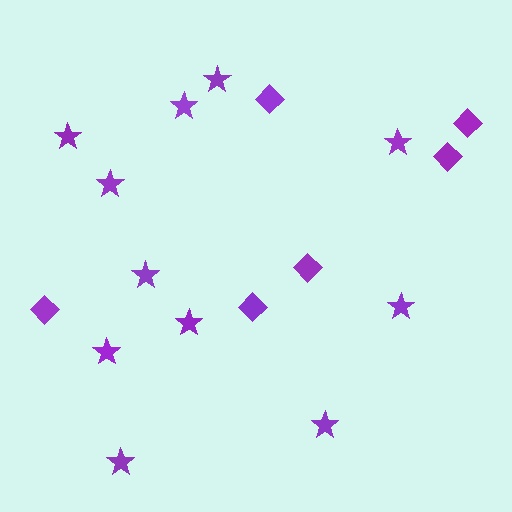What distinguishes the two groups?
There are 2 groups: one group of stars (11) and one group of diamonds (6).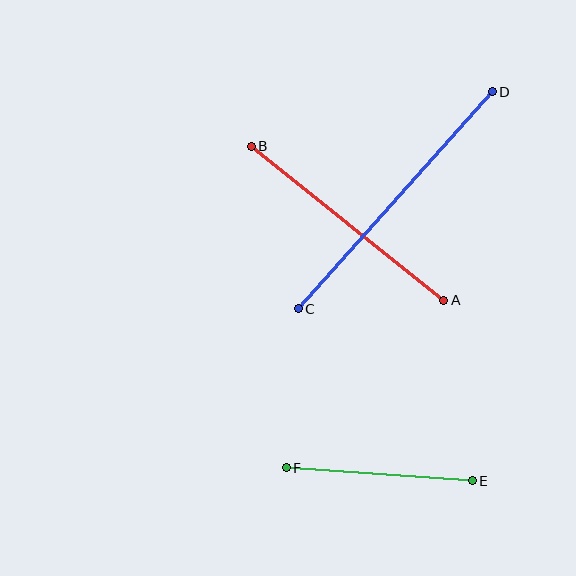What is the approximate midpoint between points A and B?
The midpoint is at approximately (347, 223) pixels.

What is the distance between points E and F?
The distance is approximately 186 pixels.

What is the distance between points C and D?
The distance is approximately 291 pixels.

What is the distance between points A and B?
The distance is approximately 246 pixels.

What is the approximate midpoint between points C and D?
The midpoint is at approximately (395, 200) pixels.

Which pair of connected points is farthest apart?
Points C and D are farthest apart.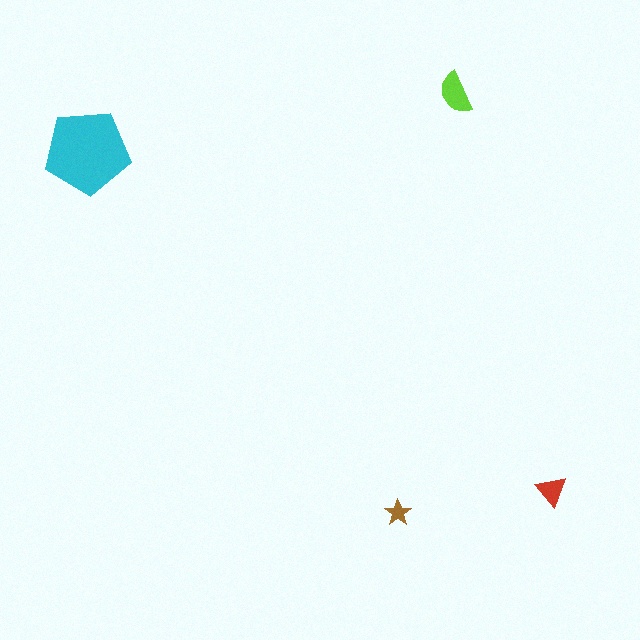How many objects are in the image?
There are 4 objects in the image.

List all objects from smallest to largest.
The brown star, the red triangle, the lime semicircle, the cyan pentagon.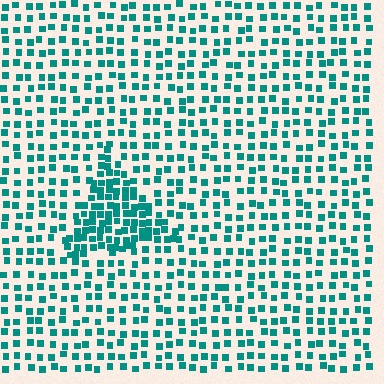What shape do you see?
I see a triangle.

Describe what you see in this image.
The image contains small teal elements arranged at two different densities. A triangle-shaped region is visible where the elements are more densely packed than the surrounding area.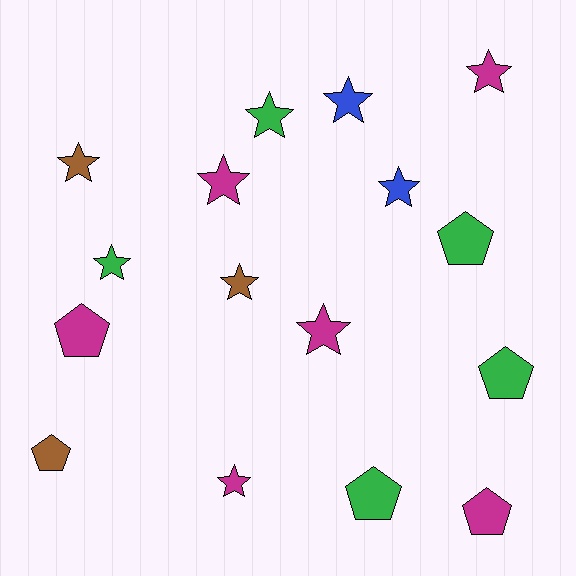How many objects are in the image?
There are 16 objects.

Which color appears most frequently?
Magenta, with 6 objects.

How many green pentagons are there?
There are 3 green pentagons.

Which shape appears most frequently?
Star, with 10 objects.